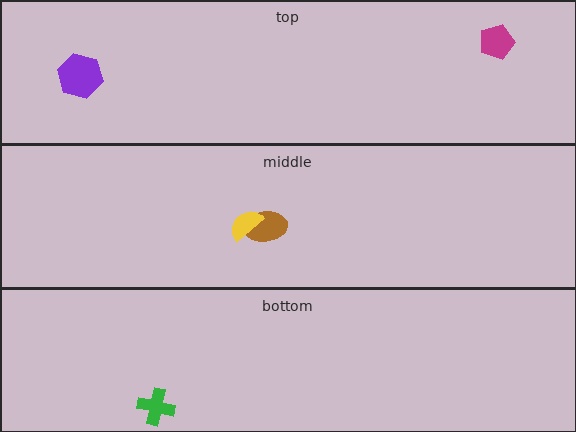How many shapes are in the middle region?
2.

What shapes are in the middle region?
The brown ellipse, the yellow semicircle.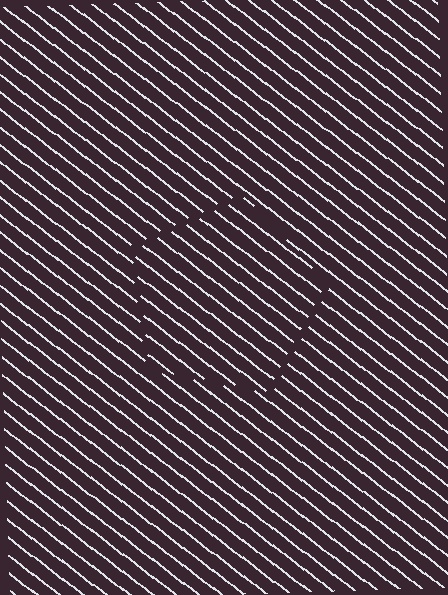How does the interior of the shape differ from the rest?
The interior of the shape contains the same grating, shifted by half a period — the contour is defined by the phase discontinuity where line-ends from the inner and outer gratings abut.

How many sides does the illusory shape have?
5 sides — the line-ends trace a pentagon.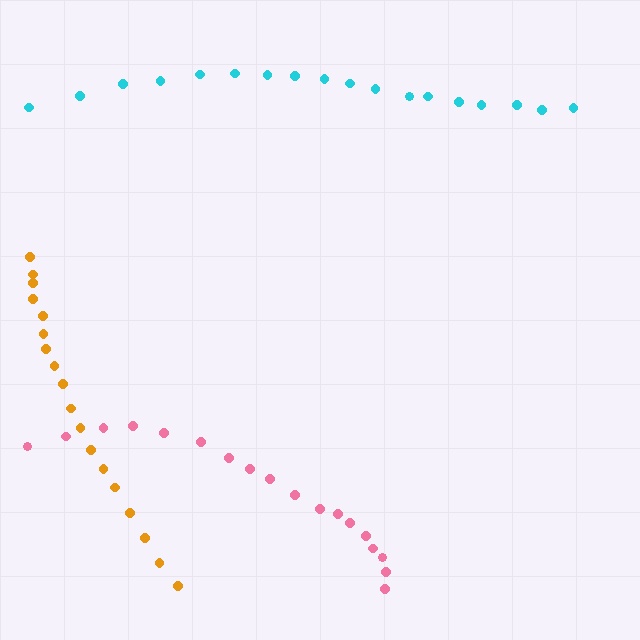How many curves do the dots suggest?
There are 3 distinct paths.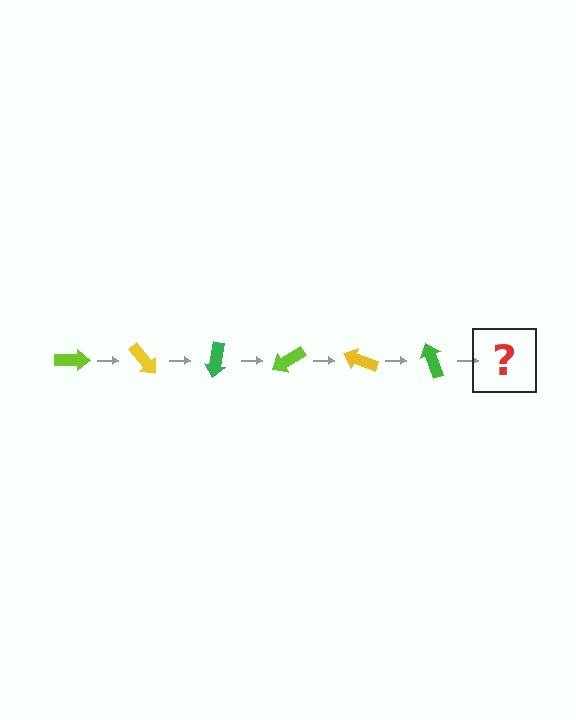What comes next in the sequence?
The next element should be a lime arrow, rotated 300 degrees from the start.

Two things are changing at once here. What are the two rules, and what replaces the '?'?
The two rules are that it rotates 50 degrees each step and the color cycles through lime, yellow, and green. The '?' should be a lime arrow, rotated 300 degrees from the start.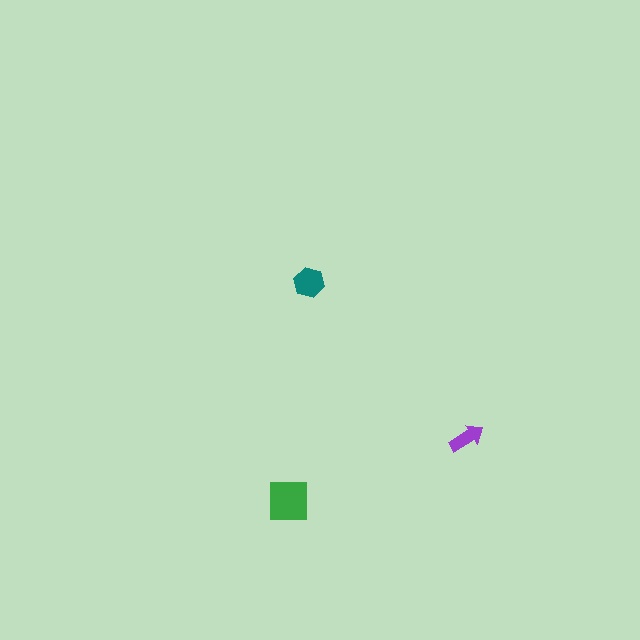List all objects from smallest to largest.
The purple arrow, the teal hexagon, the green square.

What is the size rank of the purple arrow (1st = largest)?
3rd.